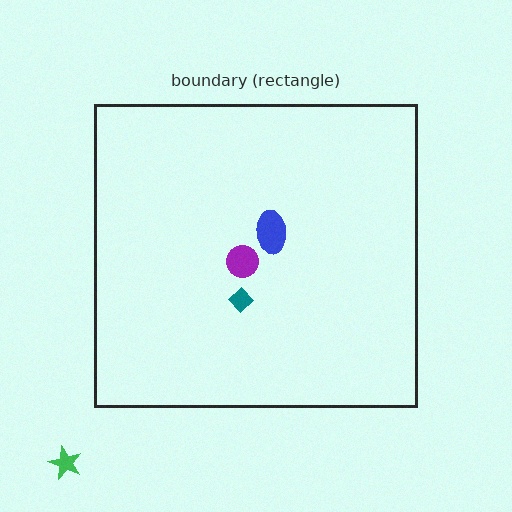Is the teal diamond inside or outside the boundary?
Inside.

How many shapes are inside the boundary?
3 inside, 1 outside.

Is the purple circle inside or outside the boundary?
Inside.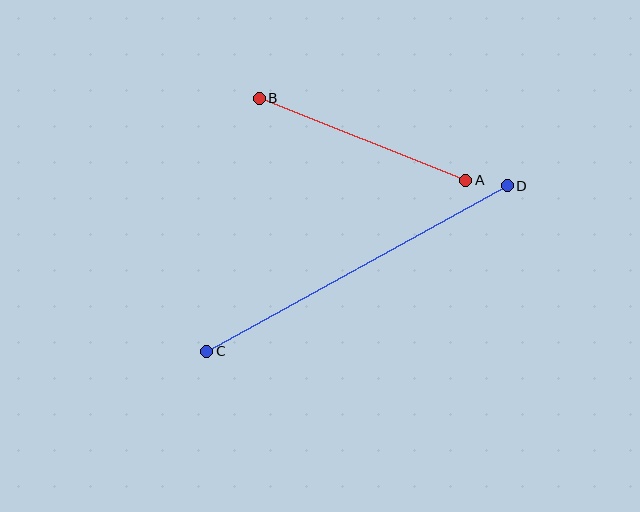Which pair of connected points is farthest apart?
Points C and D are farthest apart.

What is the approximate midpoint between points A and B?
The midpoint is at approximately (363, 139) pixels.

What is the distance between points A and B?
The distance is approximately 222 pixels.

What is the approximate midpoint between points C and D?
The midpoint is at approximately (357, 269) pixels.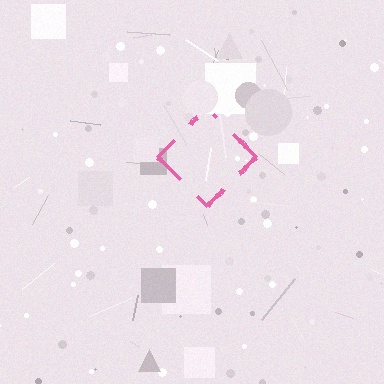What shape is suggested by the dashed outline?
The dashed outline suggests a diamond.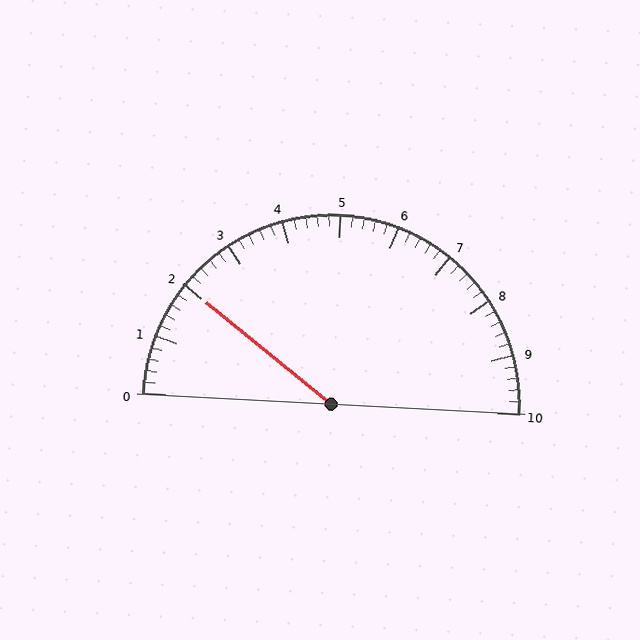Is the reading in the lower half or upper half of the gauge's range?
The reading is in the lower half of the range (0 to 10).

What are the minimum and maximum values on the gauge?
The gauge ranges from 0 to 10.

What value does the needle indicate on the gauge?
The needle indicates approximately 2.0.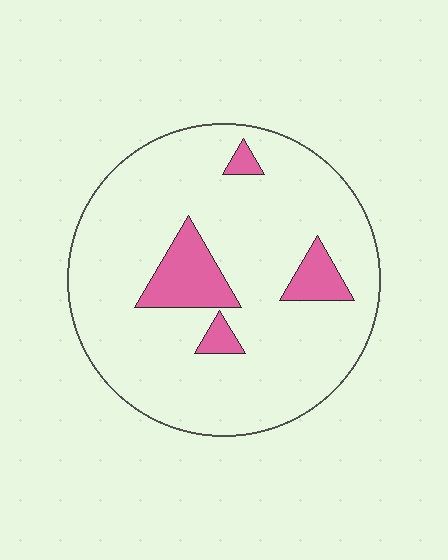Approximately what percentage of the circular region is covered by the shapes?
Approximately 10%.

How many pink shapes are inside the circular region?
4.